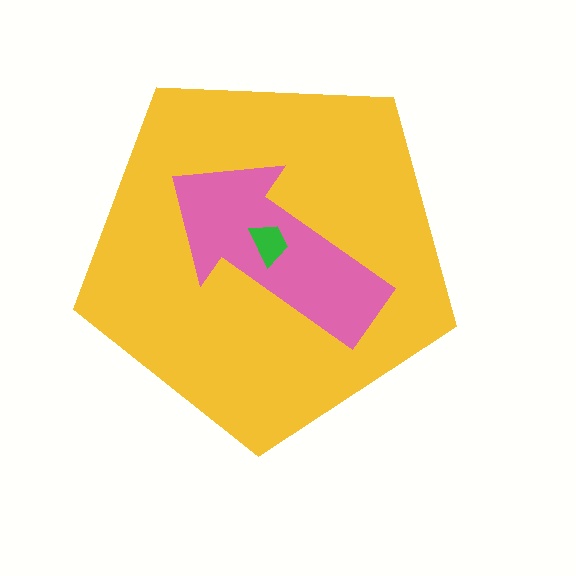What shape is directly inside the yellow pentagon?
The pink arrow.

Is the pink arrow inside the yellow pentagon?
Yes.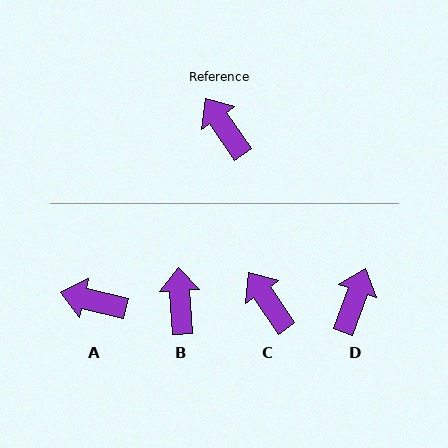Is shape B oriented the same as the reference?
No, it is off by about 30 degrees.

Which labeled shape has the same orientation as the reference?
C.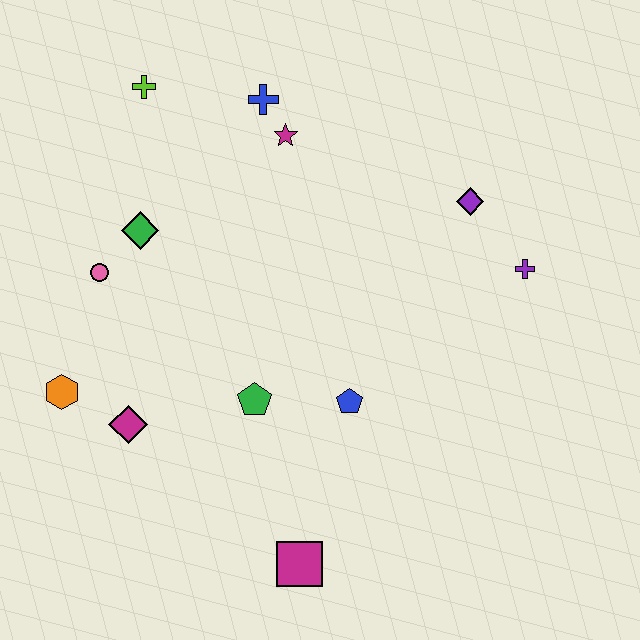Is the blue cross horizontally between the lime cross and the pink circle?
No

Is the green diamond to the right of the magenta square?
No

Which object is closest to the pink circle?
The green diamond is closest to the pink circle.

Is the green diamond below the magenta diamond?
No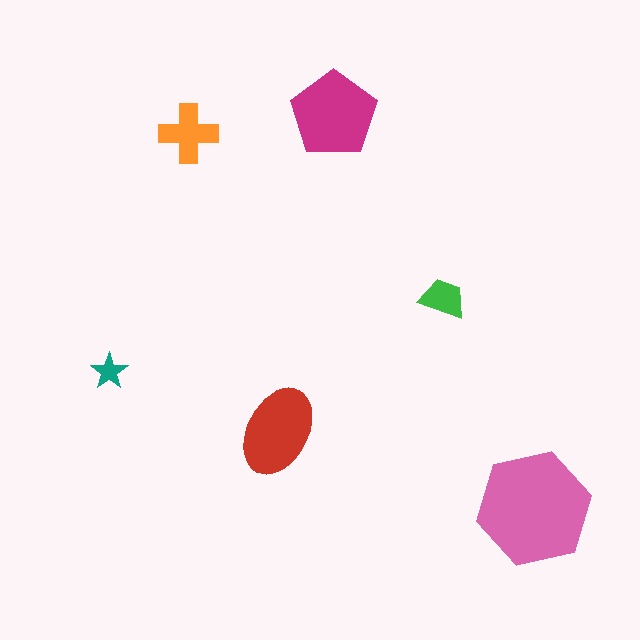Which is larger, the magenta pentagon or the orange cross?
The magenta pentagon.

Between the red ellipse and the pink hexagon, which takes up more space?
The pink hexagon.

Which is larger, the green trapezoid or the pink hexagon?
The pink hexagon.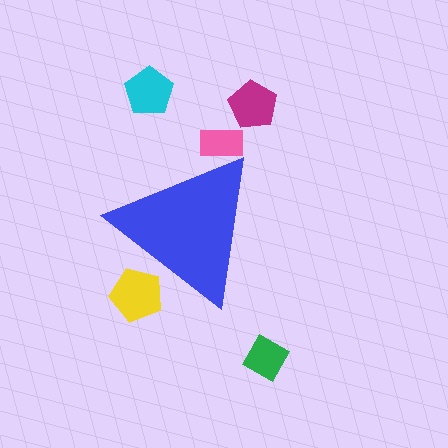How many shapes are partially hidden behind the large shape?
2 shapes are partially hidden.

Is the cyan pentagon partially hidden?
No, the cyan pentagon is fully visible.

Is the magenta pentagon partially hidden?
No, the magenta pentagon is fully visible.